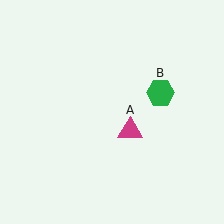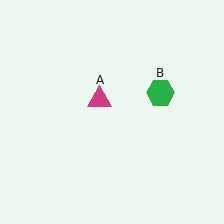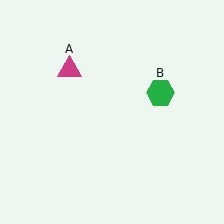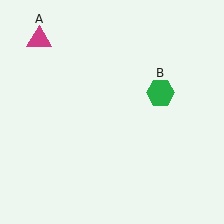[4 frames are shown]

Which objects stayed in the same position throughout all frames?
Green hexagon (object B) remained stationary.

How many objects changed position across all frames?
1 object changed position: magenta triangle (object A).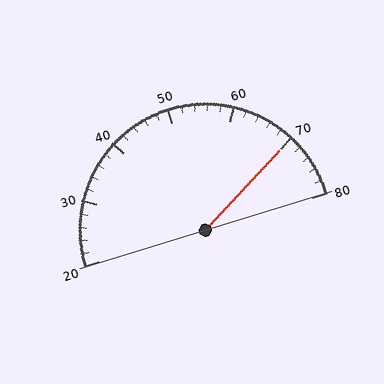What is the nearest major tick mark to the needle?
The nearest major tick mark is 70.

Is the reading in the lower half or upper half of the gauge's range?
The reading is in the upper half of the range (20 to 80).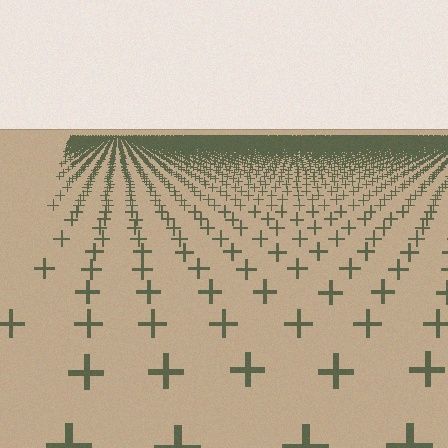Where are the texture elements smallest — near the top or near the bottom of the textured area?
Near the top.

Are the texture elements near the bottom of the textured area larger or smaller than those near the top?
Larger. Near the bottom, elements are closer to the viewer and appear at a bigger on-screen size.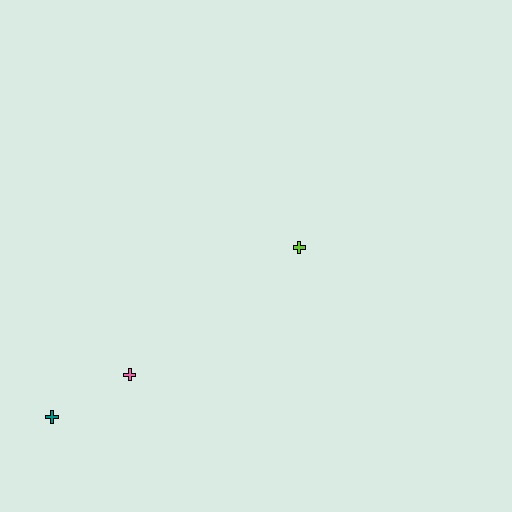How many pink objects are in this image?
There is 1 pink object.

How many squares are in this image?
There are no squares.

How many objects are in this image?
There are 3 objects.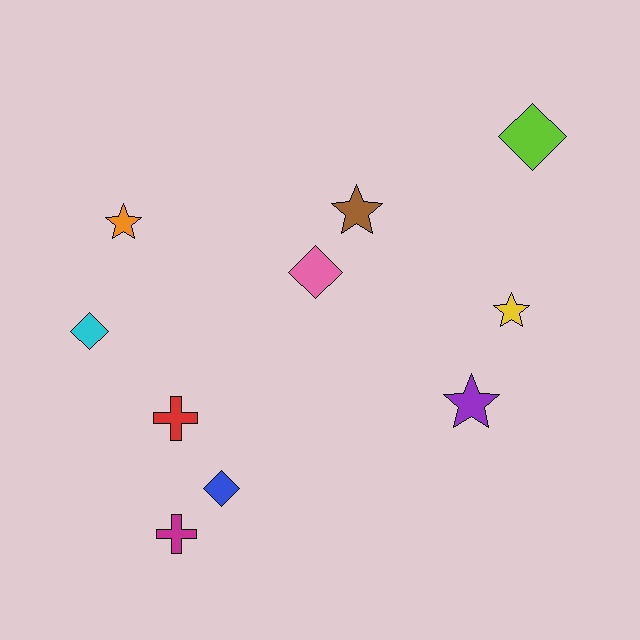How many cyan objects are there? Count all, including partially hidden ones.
There is 1 cyan object.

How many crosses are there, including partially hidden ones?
There are 2 crosses.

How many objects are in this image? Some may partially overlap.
There are 10 objects.